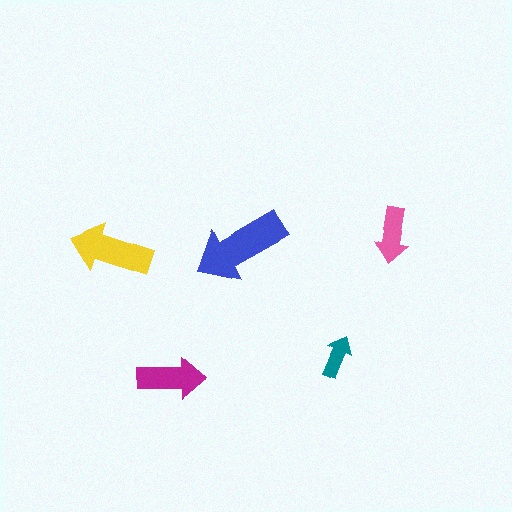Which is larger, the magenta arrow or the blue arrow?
The blue one.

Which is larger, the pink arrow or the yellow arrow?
The yellow one.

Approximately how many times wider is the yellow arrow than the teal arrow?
About 2 times wider.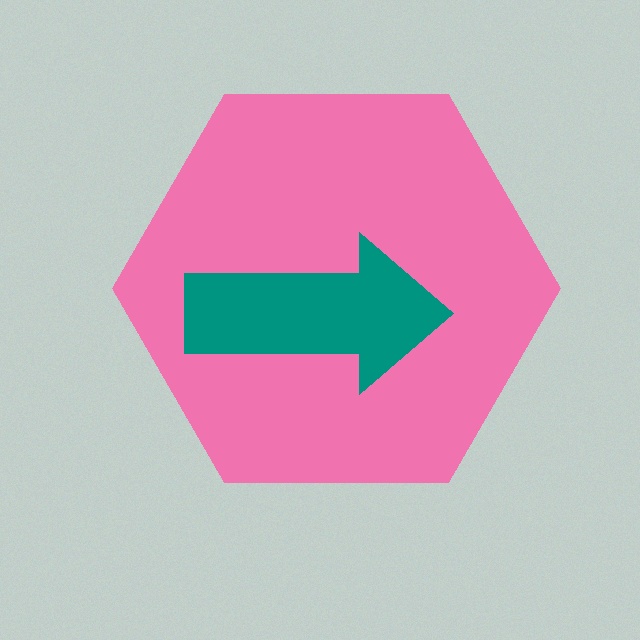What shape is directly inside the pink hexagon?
The teal arrow.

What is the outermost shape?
The pink hexagon.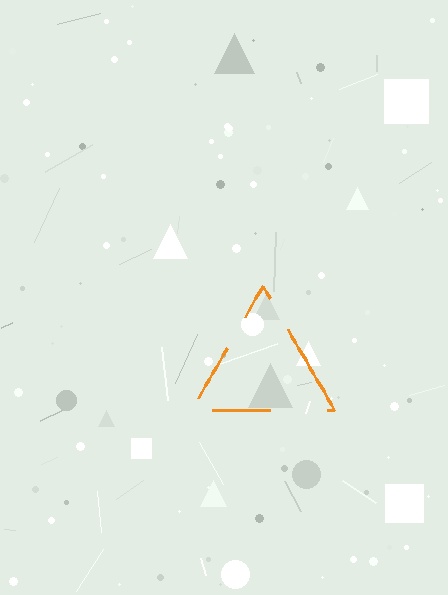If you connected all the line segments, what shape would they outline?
They would outline a triangle.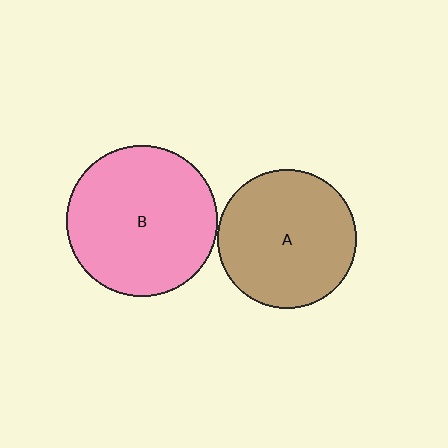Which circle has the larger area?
Circle B (pink).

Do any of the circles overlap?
No, none of the circles overlap.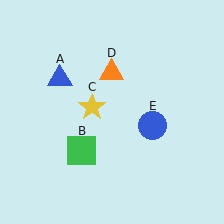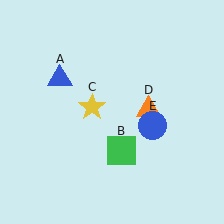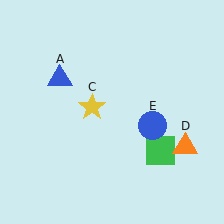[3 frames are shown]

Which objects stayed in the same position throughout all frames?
Blue triangle (object A) and yellow star (object C) and blue circle (object E) remained stationary.